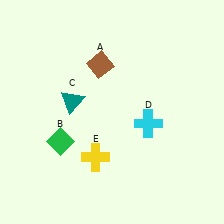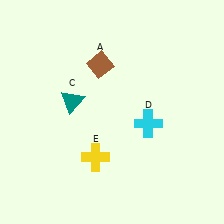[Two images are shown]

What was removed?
The green diamond (B) was removed in Image 2.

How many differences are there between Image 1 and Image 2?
There is 1 difference between the two images.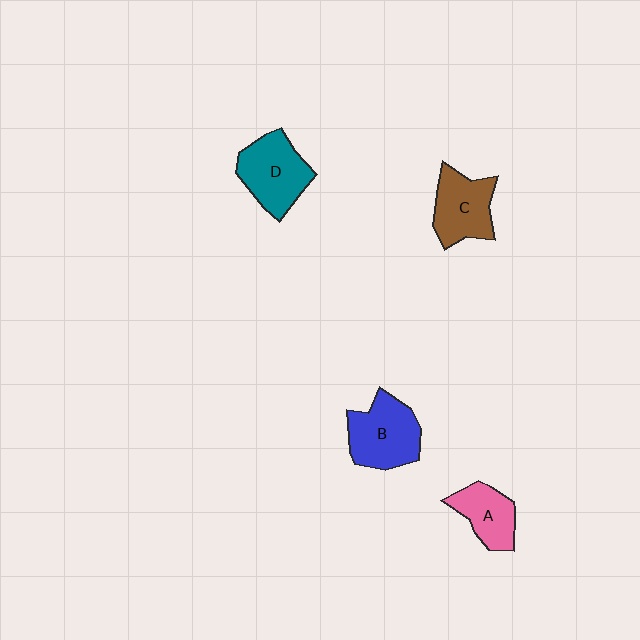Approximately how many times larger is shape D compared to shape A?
Approximately 1.4 times.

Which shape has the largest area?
Shape B (blue).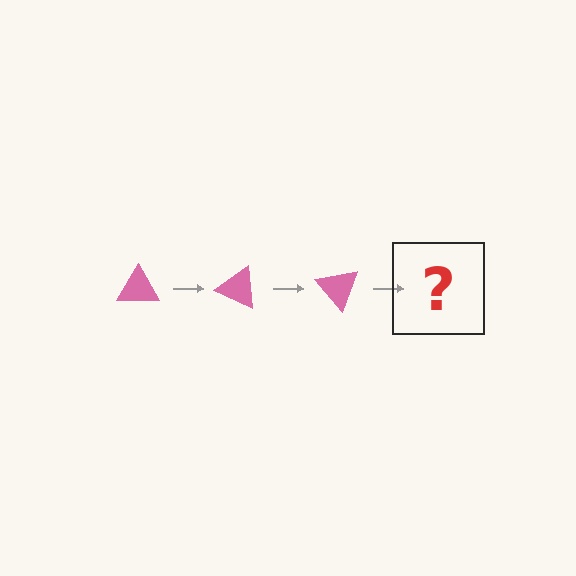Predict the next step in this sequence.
The next step is a pink triangle rotated 75 degrees.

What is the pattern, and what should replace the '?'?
The pattern is that the triangle rotates 25 degrees each step. The '?' should be a pink triangle rotated 75 degrees.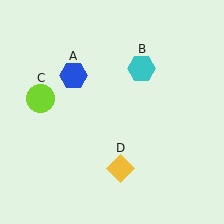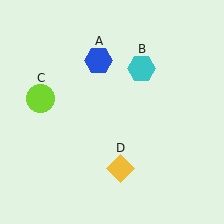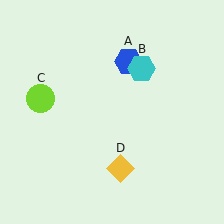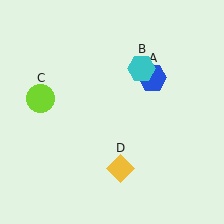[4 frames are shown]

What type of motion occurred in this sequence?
The blue hexagon (object A) rotated clockwise around the center of the scene.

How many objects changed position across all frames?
1 object changed position: blue hexagon (object A).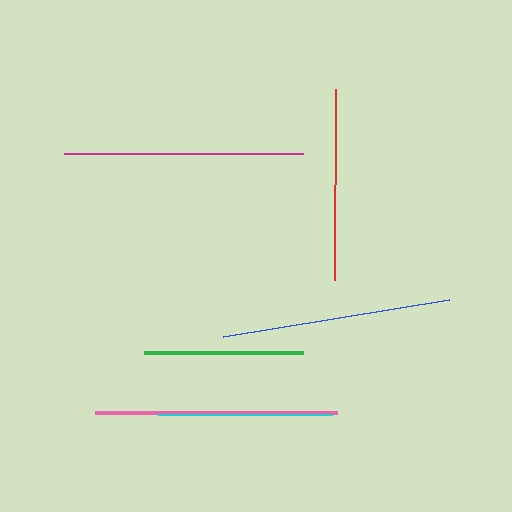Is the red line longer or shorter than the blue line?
The blue line is longer than the red line.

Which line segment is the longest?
The pink line is the longest at approximately 242 pixels.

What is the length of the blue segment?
The blue segment is approximately 229 pixels long.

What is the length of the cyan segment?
The cyan segment is approximately 173 pixels long.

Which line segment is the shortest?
The green line is the shortest at approximately 160 pixels.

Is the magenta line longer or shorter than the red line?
The magenta line is longer than the red line.